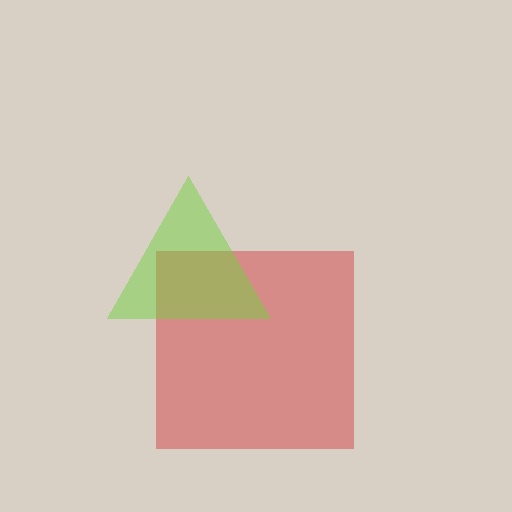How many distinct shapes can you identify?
There are 2 distinct shapes: a red square, a lime triangle.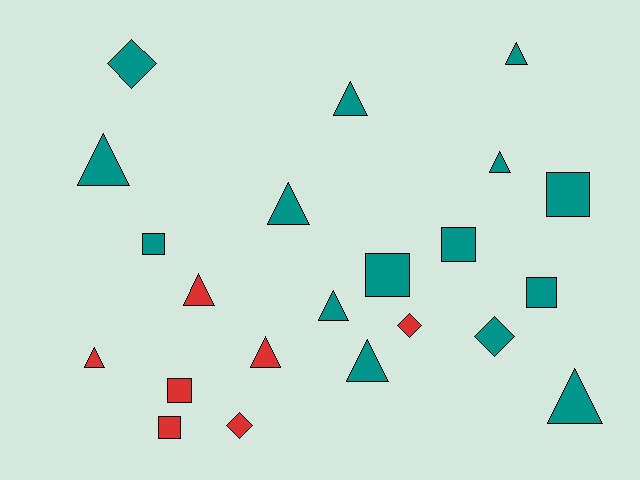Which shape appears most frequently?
Triangle, with 11 objects.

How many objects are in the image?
There are 22 objects.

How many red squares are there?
There are 2 red squares.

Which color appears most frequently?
Teal, with 15 objects.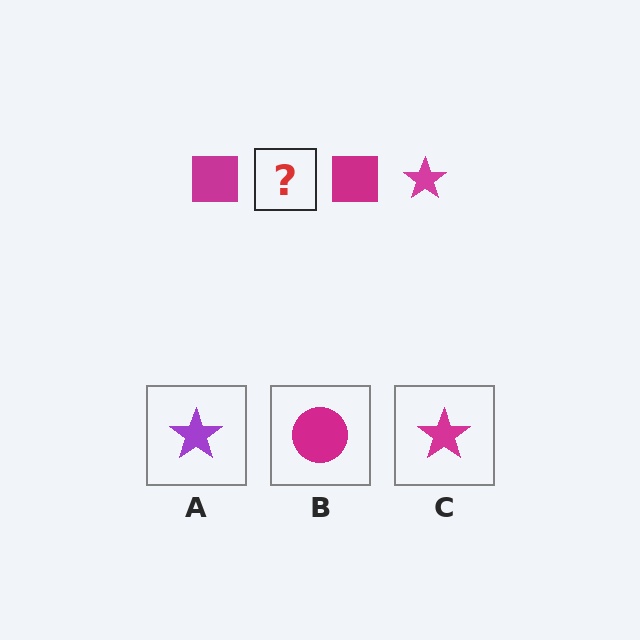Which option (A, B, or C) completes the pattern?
C.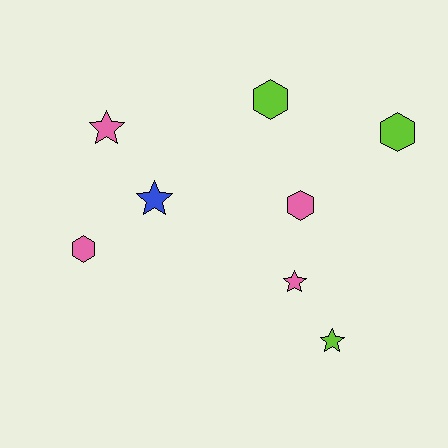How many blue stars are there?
There is 1 blue star.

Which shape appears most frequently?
Hexagon, with 4 objects.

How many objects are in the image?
There are 8 objects.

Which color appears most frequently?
Pink, with 4 objects.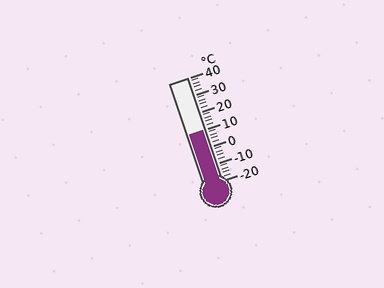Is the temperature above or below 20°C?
The temperature is below 20°C.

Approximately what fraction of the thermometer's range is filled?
The thermometer is filled to approximately 50% of its range.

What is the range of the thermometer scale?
The thermometer scale ranges from -20°C to 40°C.